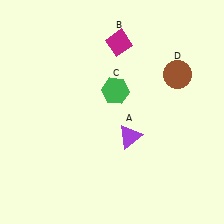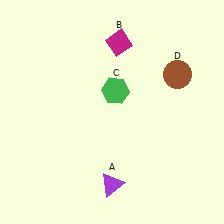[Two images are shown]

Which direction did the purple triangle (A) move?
The purple triangle (A) moved down.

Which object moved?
The purple triangle (A) moved down.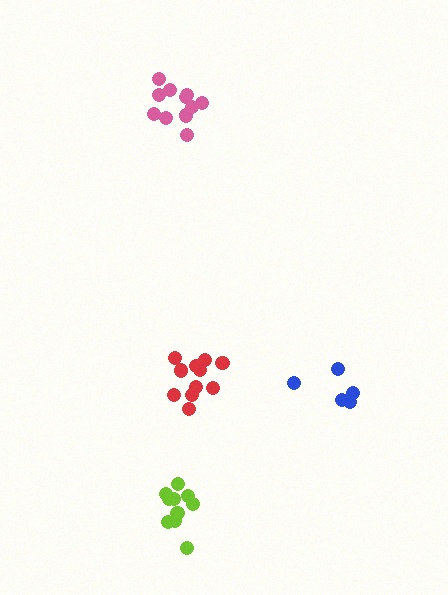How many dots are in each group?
Group 1: 11 dots, Group 2: 10 dots, Group 3: 11 dots, Group 4: 5 dots (37 total).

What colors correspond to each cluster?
The clusters are colored: red, lime, pink, blue.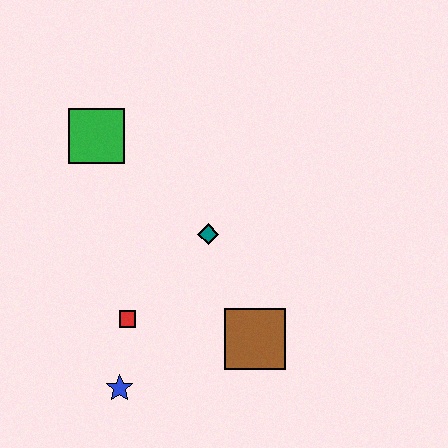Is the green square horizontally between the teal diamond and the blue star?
No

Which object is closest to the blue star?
The red square is closest to the blue star.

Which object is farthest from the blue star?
The green square is farthest from the blue star.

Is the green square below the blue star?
No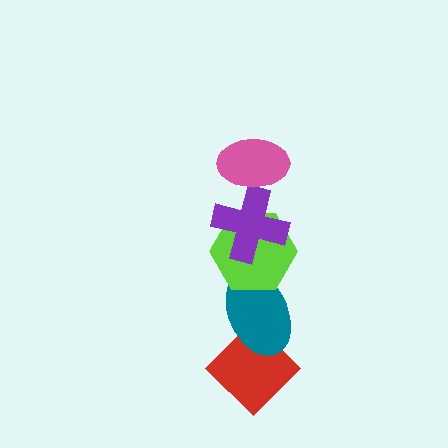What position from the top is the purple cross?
The purple cross is 2nd from the top.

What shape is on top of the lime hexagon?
The purple cross is on top of the lime hexagon.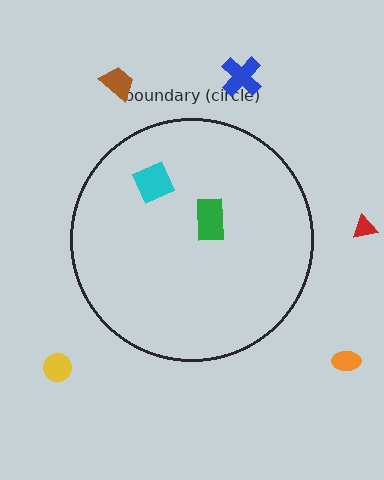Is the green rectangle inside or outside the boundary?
Inside.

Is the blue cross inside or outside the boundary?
Outside.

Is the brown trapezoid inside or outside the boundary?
Outside.